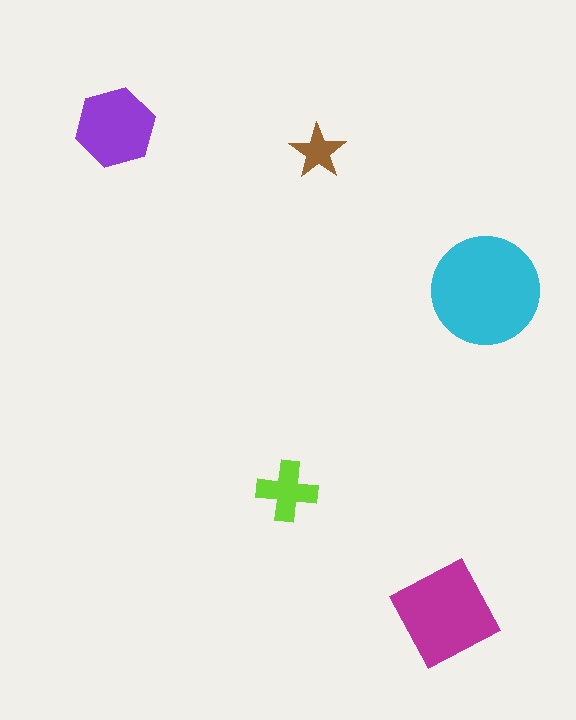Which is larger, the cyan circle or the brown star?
The cyan circle.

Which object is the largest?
The cyan circle.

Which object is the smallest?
The brown star.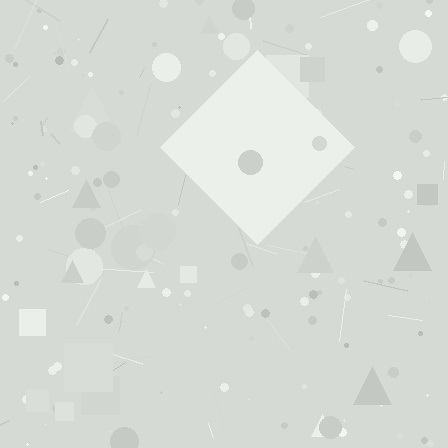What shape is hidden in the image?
A diamond is hidden in the image.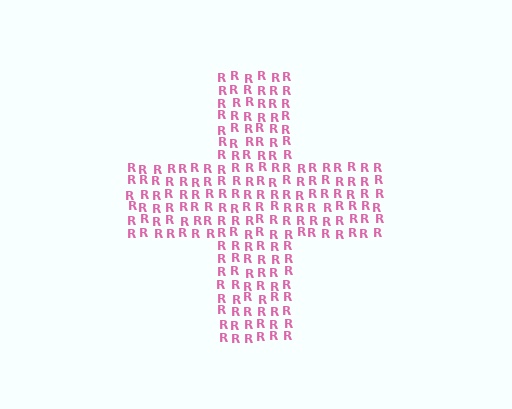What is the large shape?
The large shape is a cross.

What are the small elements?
The small elements are letter R's.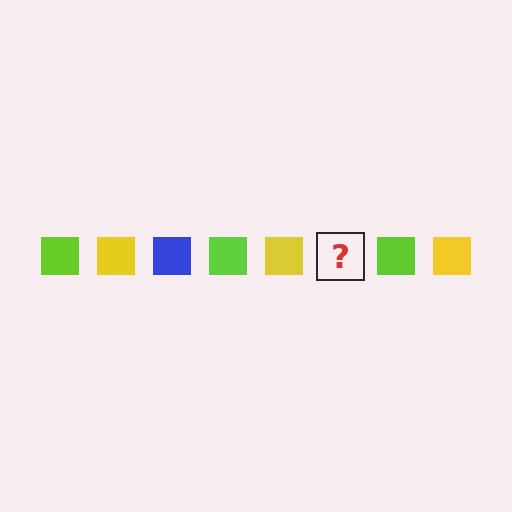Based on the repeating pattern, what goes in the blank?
The blank should be a blue square.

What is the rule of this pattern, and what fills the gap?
The rule is that the pattern cycles through lime, yellow, blue squares. The gap should be filled with a blue square.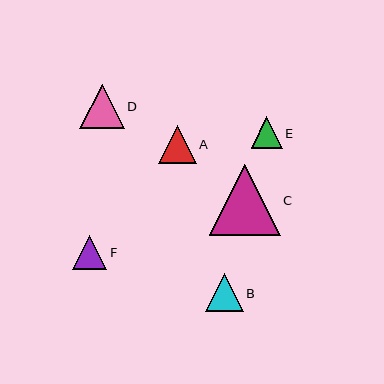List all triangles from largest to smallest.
From largest to smallest: C, D, A, B, F, E.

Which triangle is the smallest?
Triangle E is the smallest with a size of approximately 31 pixels.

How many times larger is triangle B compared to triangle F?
Triangle B is approximately 1.1 times the size of triangle F.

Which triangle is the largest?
Triangle C is the largest with a size of approximately 71 pixels.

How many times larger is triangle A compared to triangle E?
Triangle A is approximately 1.2 times the size of triangle E.